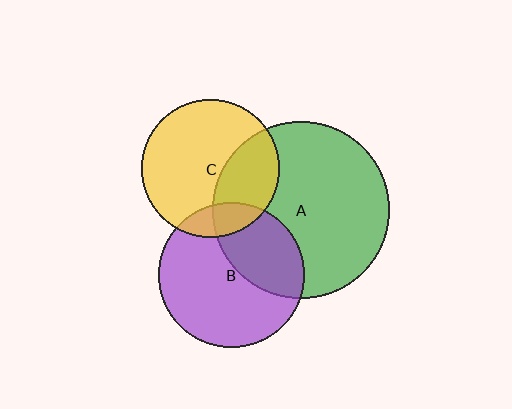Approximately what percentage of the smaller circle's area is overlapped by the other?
Approximately 35%.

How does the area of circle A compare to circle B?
Approximately 1.5 times.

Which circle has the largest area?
Circle A (green).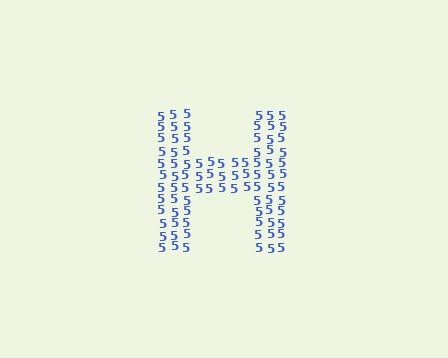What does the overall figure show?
The overall figure shows the letter H.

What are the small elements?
The small elements are digit 5's.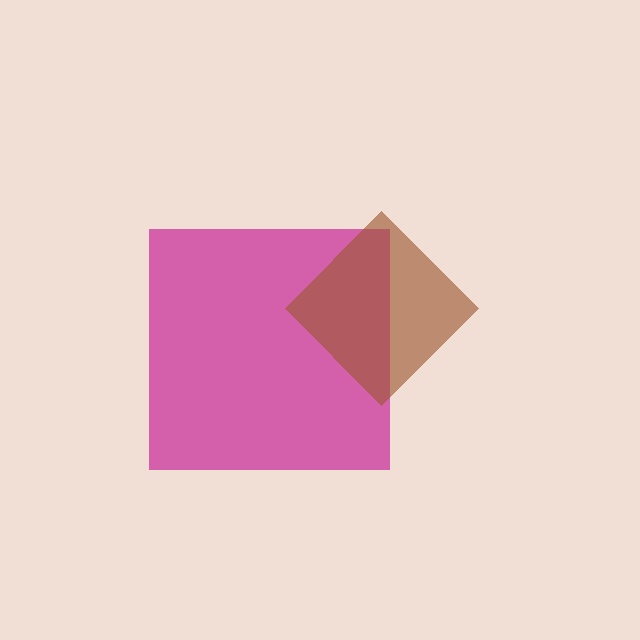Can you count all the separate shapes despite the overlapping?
Yes, there are 2 separate shapes.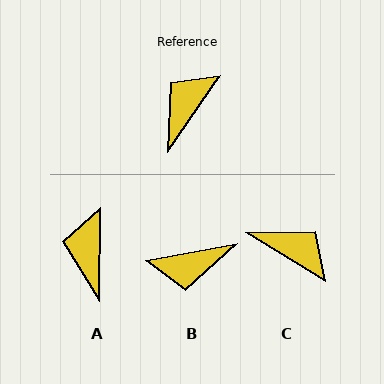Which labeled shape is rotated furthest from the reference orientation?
B, about 135 degrees away.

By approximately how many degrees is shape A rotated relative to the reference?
Approximately 34 degrees counter-clockwise.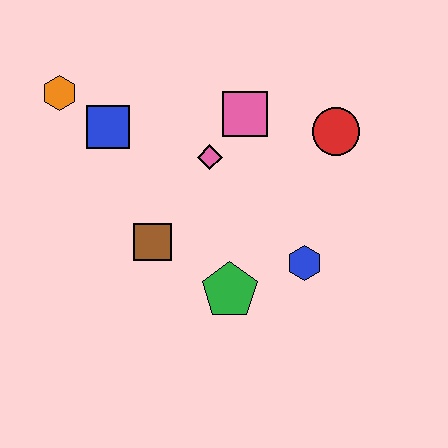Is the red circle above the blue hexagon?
Yes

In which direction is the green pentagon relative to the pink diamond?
The green pentagon is below the pink diamond.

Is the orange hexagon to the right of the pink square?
No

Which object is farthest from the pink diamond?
The orange hexagon is farthest from the pink diamond.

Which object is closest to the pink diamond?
The pink square is closest to the pink diamond.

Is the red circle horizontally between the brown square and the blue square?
No